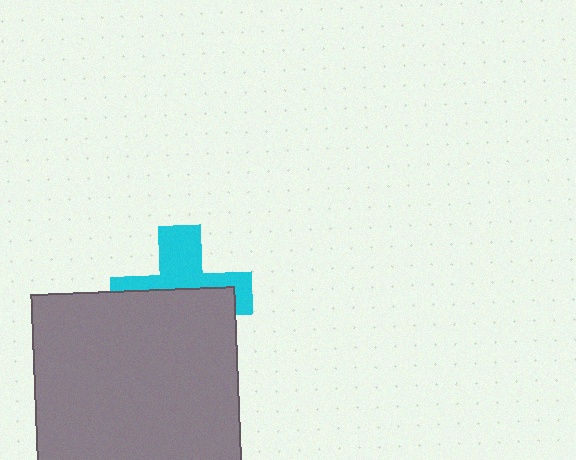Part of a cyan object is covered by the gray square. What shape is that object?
It is a cross.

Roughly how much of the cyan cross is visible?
A small part of it is visible (roughly 43%).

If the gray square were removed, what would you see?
You would see the complete cyan cross.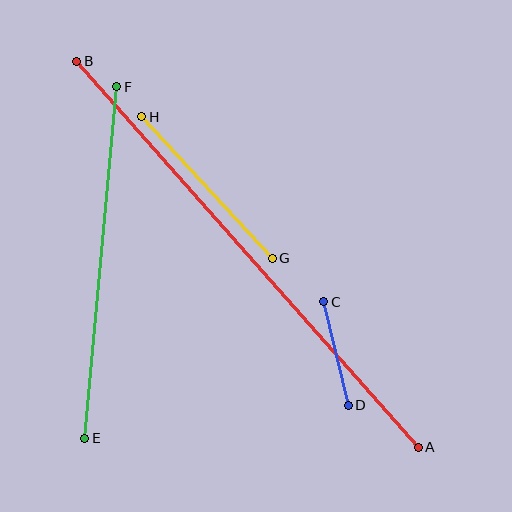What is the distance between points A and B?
The distance is approximately 516 pixels.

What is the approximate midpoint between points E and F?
The midpoint is at approximately (101, 263) pixels.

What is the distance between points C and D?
The distance is approximately 107 pixels.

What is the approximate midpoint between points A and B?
The midpoint is at approximately (247, 254) pixels.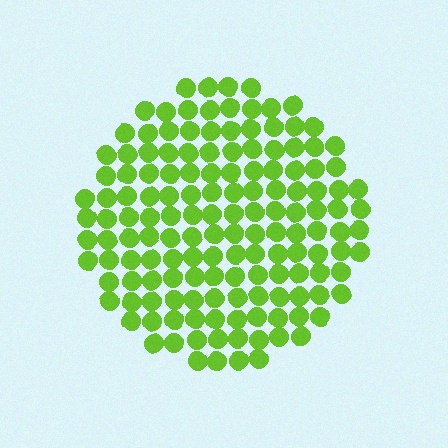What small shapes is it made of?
It is made of small circles.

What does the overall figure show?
The overall figure shows a circle.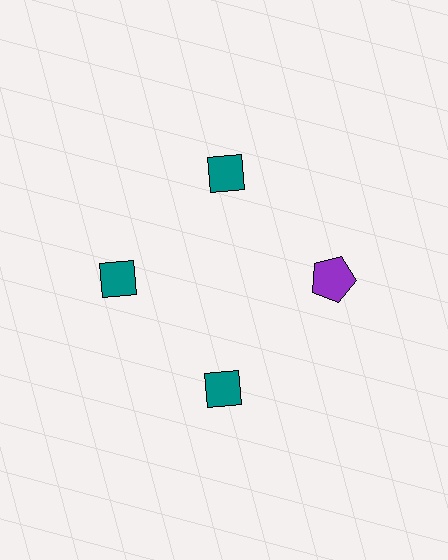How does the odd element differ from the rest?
It differs in both color (purple instead of teal) and shape (pentagon instead of diamond).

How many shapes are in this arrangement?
There are 4 shapes arranged in a ring pattern.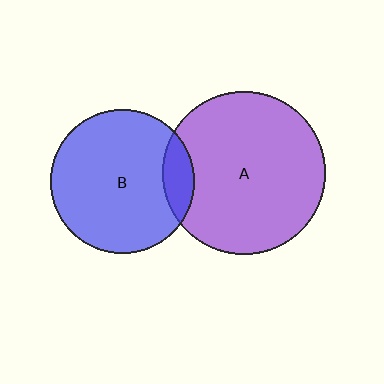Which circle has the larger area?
Circle A (purple).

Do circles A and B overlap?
Yes.